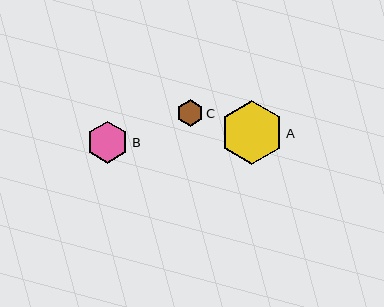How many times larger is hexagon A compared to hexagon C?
Hexagon A is approximately 2.4 times the size of hexagon C.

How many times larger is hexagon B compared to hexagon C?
Hexagon B is approximately 1.6 times the size of hexagon C.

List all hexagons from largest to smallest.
From largest to smallest: A, B, C.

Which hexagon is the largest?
Hexagon A is the largest with a size of approximately 63 pixels.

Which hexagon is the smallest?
Hexagon C is the smallest with a size of approximately 26 pixels.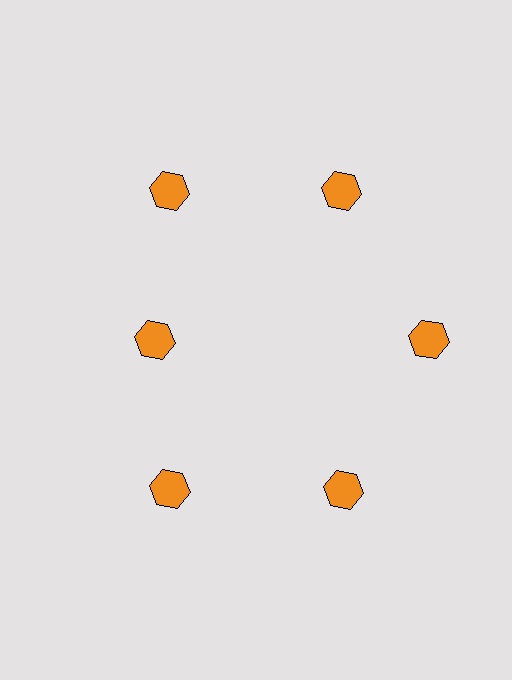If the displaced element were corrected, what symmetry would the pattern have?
It would have 6-fold rotational symmetry — the pattern would map onto itself every 60 degrees.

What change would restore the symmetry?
The symmetry would be restored by moving it outward, back onto the ring so that all 6 hexagons sit at equal angles and equal distance from the center.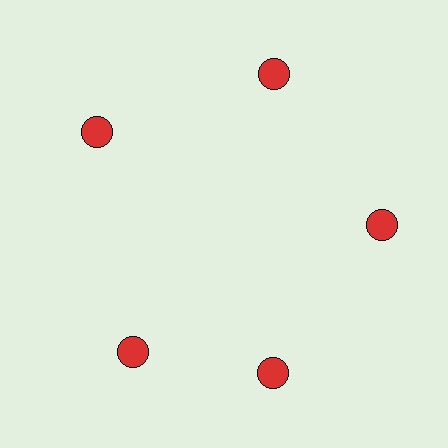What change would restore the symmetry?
The symmetry would be restored by rotating it back into even spacing with its neighbors so that all 5 circles sit at equal angles and equal distance from the center.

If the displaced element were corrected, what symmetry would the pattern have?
It would have 5-fold rotational symmetry — the pattern would map onto itself every 72 degrees.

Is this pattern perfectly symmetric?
No. The 5 red circles are arranged in a ring, but one element near the 8 o'clock position is rotated out of alignment along the ring, breaking the 5-fold rotational symmetry.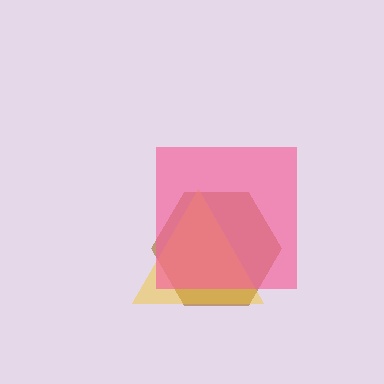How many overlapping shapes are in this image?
There are 3 overlapping shapes in the image.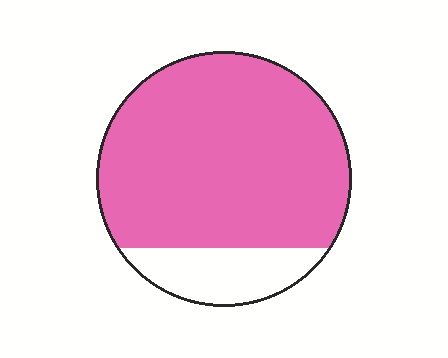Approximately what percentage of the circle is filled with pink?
Approximately 85%.